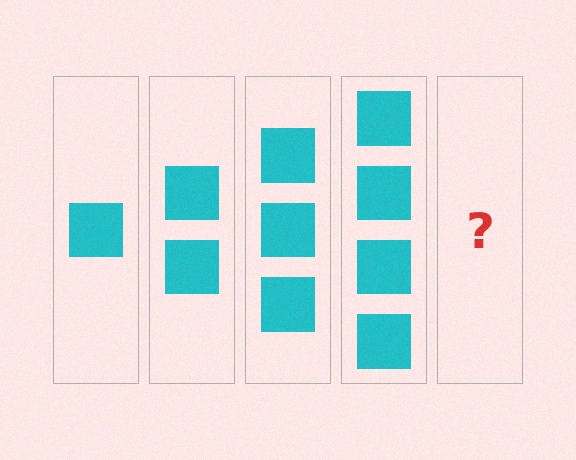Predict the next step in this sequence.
The next step is 5 squares.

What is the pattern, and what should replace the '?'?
The pattern is that each step adds one more square. The '?' should be 5 squares.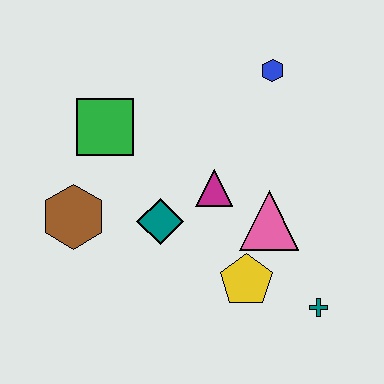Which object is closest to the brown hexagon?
The teal diamond is closest to the brown hexagon.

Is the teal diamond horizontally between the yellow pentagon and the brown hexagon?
Yes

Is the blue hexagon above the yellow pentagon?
Yes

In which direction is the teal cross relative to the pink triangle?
The teal cross is below the pink triangle.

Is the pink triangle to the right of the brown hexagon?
Yes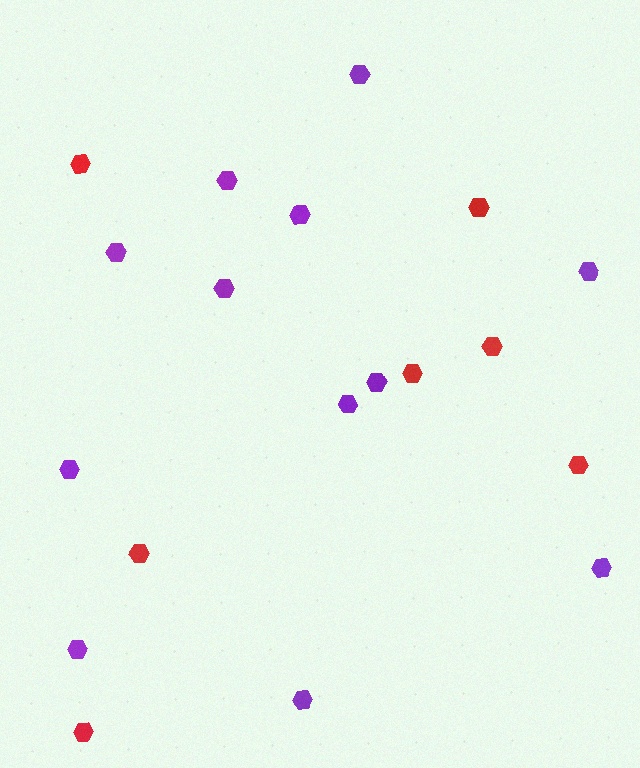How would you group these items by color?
There are 2 groups: one group of red hexagons (7) and one group of purple hexagons (12).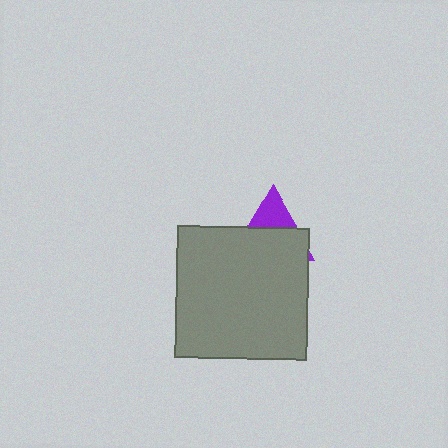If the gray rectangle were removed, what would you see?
You would see the complete purple triangle.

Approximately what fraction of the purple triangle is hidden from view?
Roughly 68% of the purple triangle is hidden behind the gray rectangle.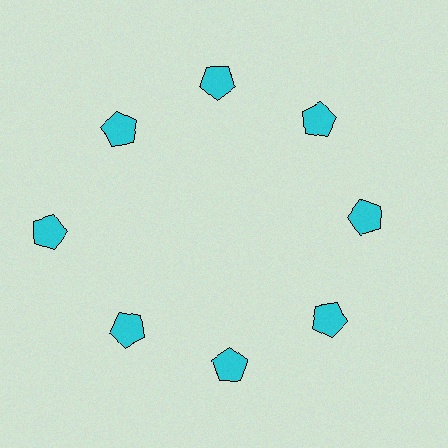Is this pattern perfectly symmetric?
No. The 8 cyan pentagons are arranged in a ring, but one element near the 9 o'clock position is pushed outward from the center, breaking the 8-fold rotational symmetry.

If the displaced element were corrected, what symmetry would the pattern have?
It would have 8-fold rotational symmetry — the pattern would map onto itself every 45 degrees.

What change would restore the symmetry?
The symmetry would be restored by moving it inward, back onto the ring so that all 8 pentagons sit at equal angles and equal distance from the center.